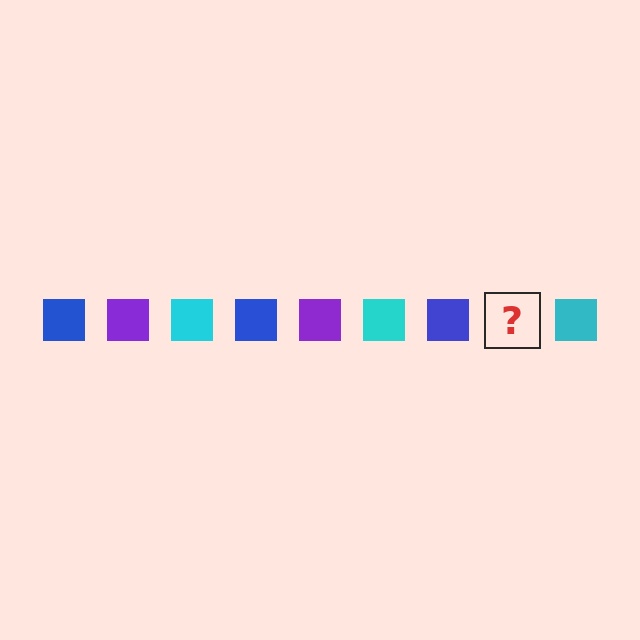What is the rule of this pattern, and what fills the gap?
The rule is that the pattern cycles through blue, purple, cyan squares. The gap should be filled with a purple square.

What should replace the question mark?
The question mark should be replaced with a purple square.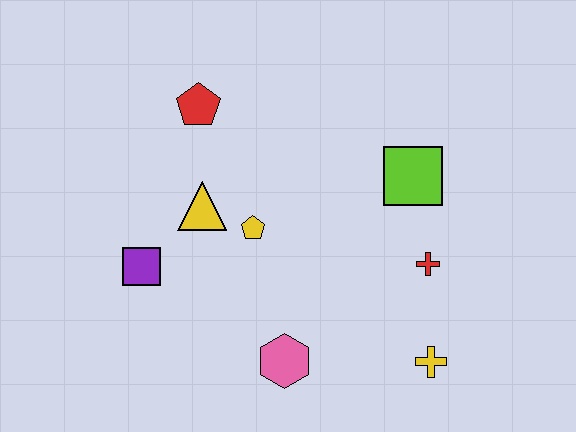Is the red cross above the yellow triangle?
No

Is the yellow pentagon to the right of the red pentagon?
Yes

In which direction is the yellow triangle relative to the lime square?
The yellow triangle is to the left of the lime square.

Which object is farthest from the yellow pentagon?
The yellow cross is farthest from the yellow pentagon.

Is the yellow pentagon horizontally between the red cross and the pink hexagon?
No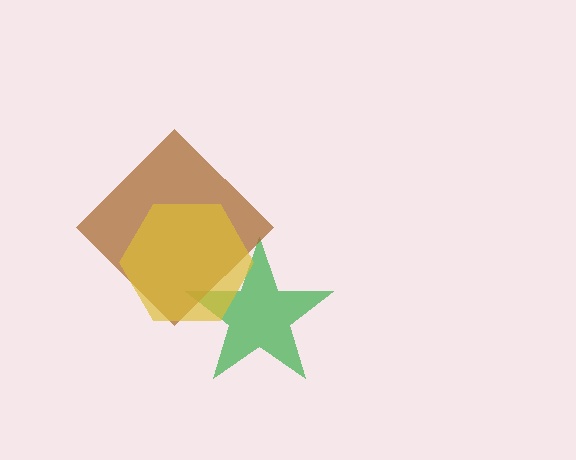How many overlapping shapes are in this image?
There are 3 overlapping shapes in the image.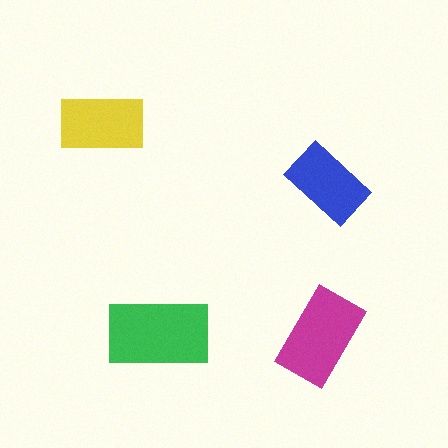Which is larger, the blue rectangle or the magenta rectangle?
The magenta one.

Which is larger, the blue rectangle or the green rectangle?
The green one.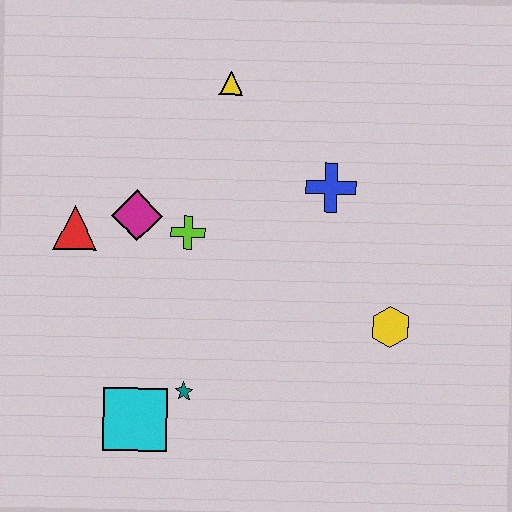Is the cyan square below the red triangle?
Yes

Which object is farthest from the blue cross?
The cyan square is farthest from the blue cross.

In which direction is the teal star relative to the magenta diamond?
The teal star is below the magenta diamond.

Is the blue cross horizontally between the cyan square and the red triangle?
No